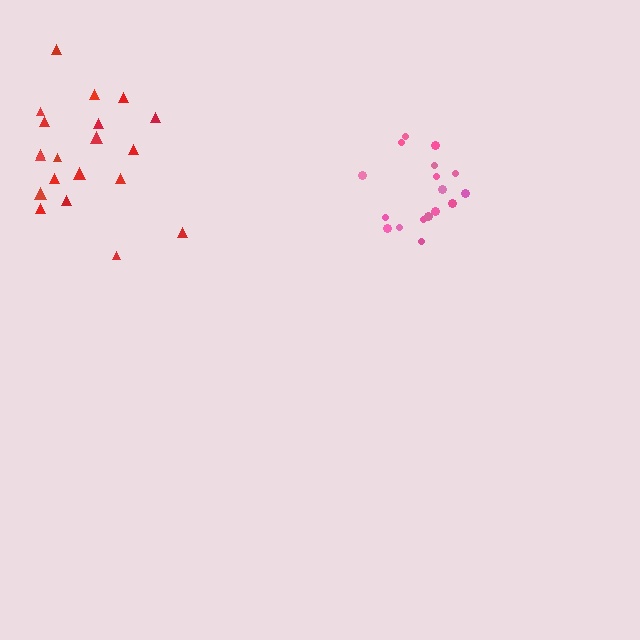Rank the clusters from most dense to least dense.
pink, red.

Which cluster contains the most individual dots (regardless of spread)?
Red (20).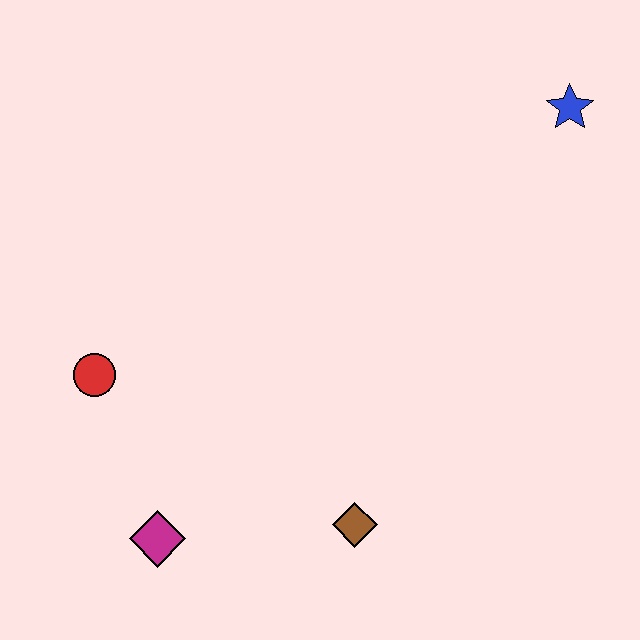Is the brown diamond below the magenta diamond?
No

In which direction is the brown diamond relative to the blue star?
The brown diamond is below the blue star.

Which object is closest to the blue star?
The brown diamond is closest to the blue star.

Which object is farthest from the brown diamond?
The blue star is farthest from the brown diamond.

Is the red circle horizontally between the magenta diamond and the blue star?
No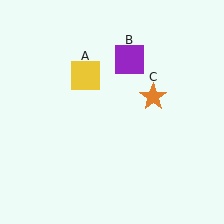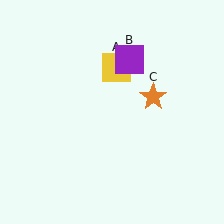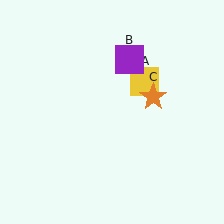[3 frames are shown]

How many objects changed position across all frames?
1 object changed position: yellow square (object A).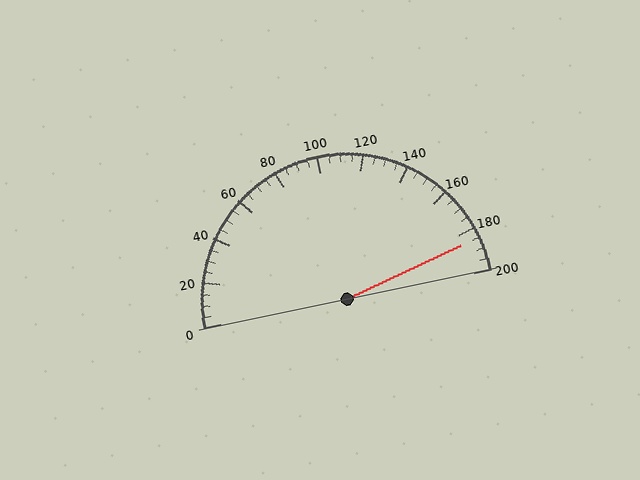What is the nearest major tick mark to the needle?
The nearest major tick mark is 180.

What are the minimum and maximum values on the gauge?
The gauge ranges from 0 to 200.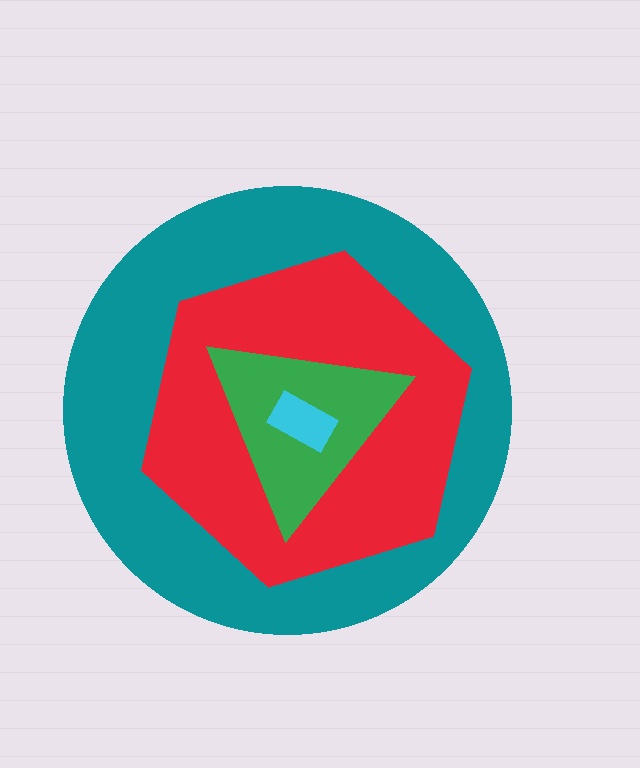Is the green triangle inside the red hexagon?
Yes.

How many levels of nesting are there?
4.